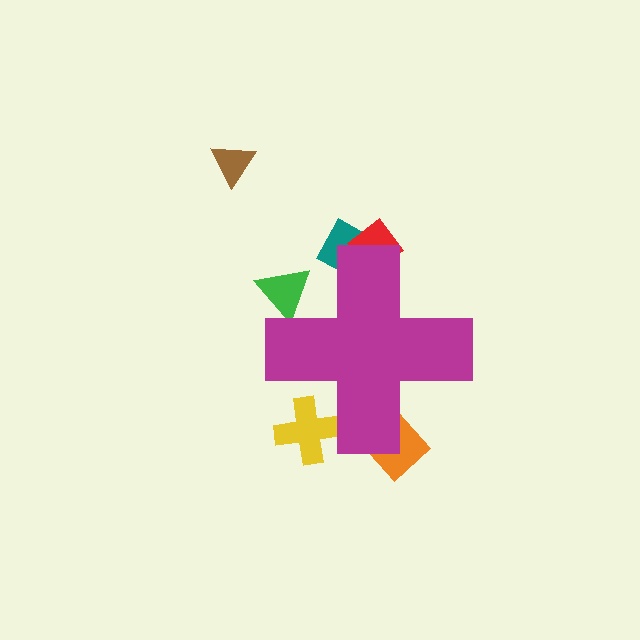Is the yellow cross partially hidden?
Yes, the yellow cross is partially hidden behind the magenta cross.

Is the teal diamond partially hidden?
Yes, the teal diamond is partially hidden behind the magenta cross.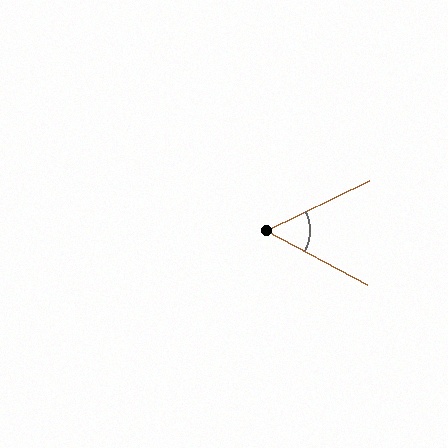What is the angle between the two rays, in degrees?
Approximately 54 degrees.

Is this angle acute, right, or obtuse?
It is acute.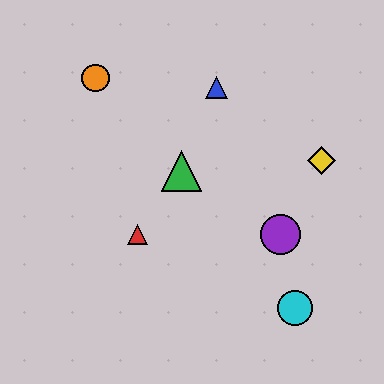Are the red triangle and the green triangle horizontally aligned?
No, the red triangle is at y≈235 and the green triangle is at y≈171.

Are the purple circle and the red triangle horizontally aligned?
Yes, both are at y≈235.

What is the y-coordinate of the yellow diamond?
The yellow diamond is at y≈160.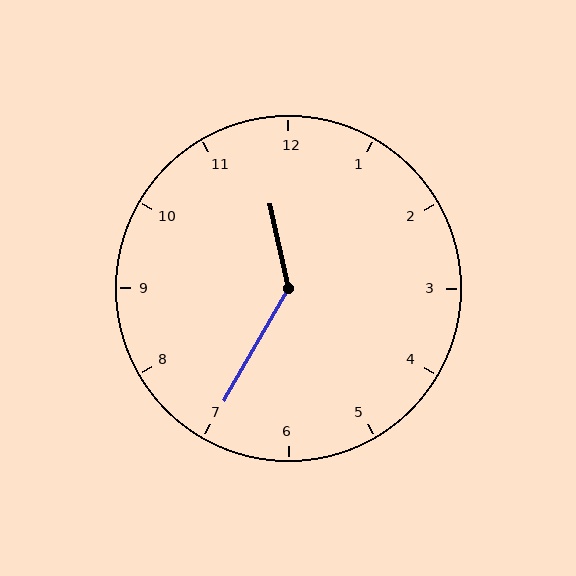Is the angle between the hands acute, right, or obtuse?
It is obtuse.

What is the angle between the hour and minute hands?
Approximately 138 degrees.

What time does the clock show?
11:35.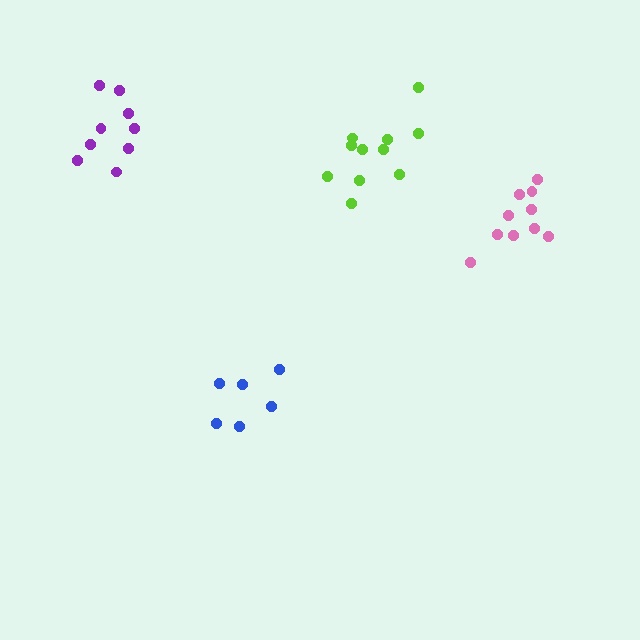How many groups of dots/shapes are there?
There are 4 groups.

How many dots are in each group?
Group 1: 11 dots, Group 2: 9 dots, Group 3: 6 dots, Group 4: 10 dots (36 total).